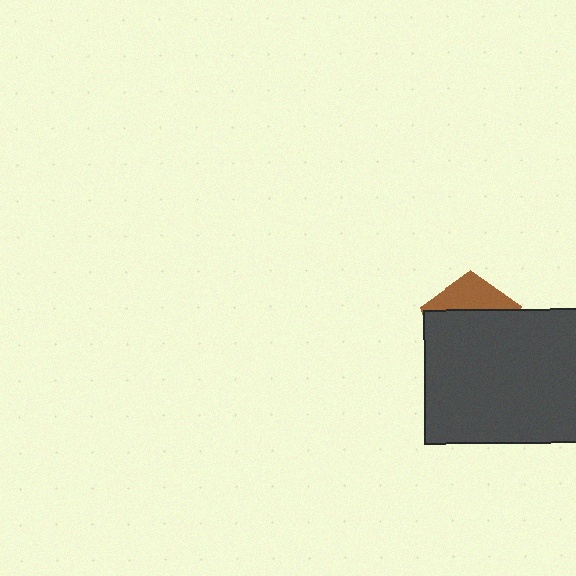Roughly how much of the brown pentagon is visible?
A small part of it is visible (roughly 32%).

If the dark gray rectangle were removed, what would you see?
You would see the complete brown pentagon.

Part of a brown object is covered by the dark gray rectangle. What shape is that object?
It is a pentagon.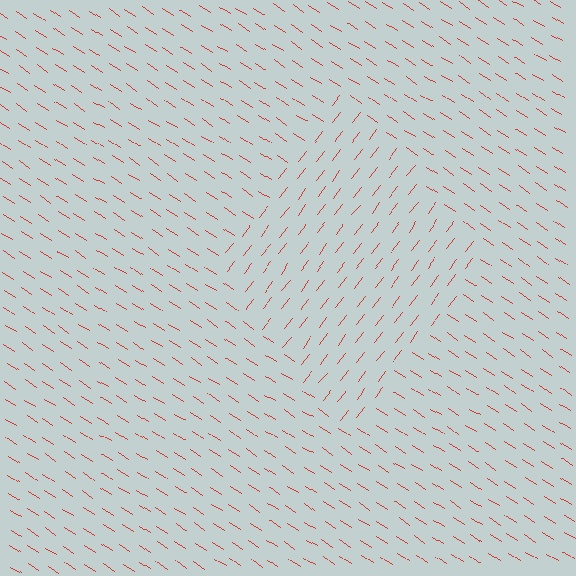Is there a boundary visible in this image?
Yes, there is a texture boundary formed by a change in line orientation.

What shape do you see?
I see a diamond.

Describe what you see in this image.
The image is filled with small red line segments. A diamond region in the image has lines oriented differently from the surrounding lines, creating a visible texture boundary.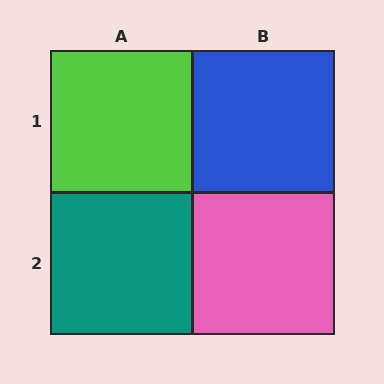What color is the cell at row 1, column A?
Lime.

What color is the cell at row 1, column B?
Blue.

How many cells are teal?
1 cell is teal.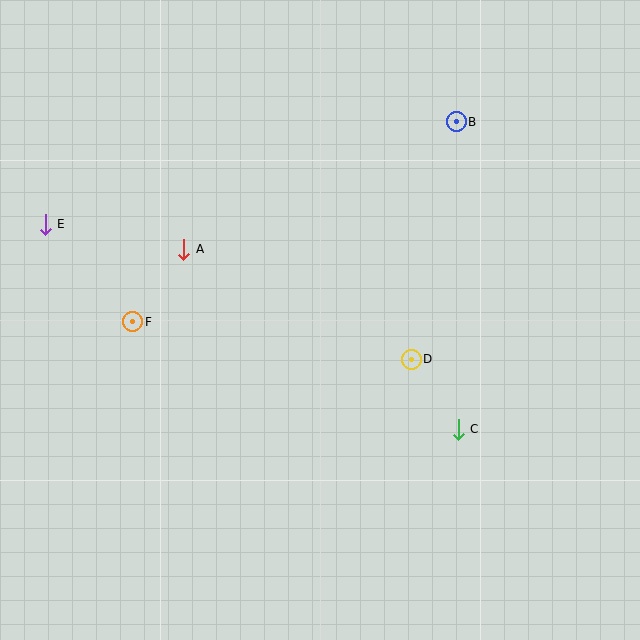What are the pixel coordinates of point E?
Point E is at (45, 224).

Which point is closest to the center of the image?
Point D at (411, 359) is closest to the center.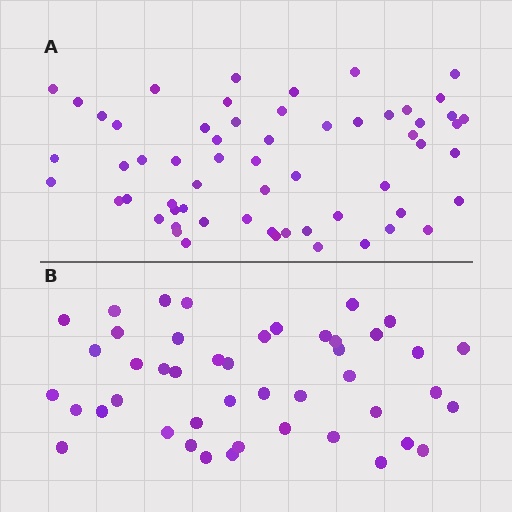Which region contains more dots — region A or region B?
Region A (the top region) has more dots.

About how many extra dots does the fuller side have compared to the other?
Region A has approximately 15 more dots than region B.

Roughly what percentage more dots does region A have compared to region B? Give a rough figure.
About 35% more.